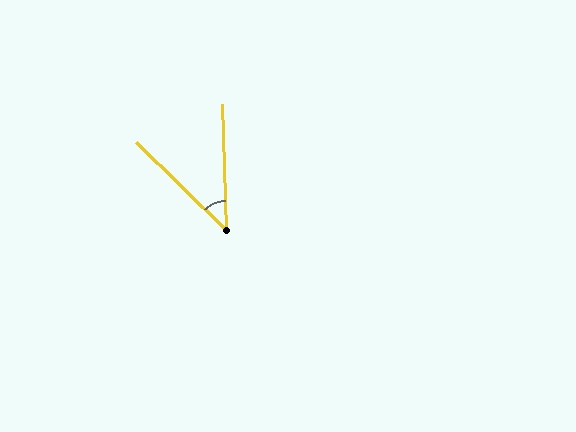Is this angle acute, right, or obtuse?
It is acute.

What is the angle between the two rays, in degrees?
Approximately 44 degrees.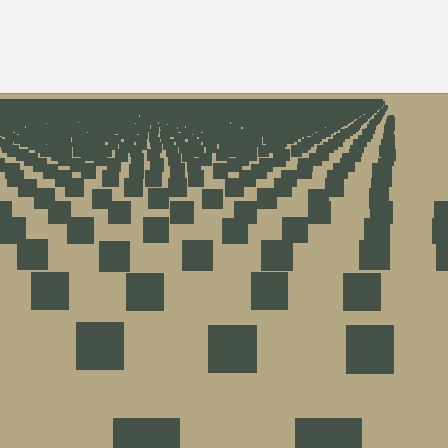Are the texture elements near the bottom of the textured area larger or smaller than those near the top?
Larger. Near the bottom, elements are closer to the viewer and appear at a bigger on-screen size.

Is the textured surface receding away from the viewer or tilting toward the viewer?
The surface is receding away from the viewer. Texture elements get smaller and denser toward the top.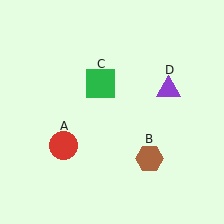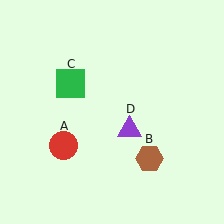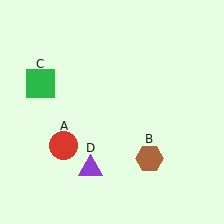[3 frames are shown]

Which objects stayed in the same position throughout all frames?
Red circle (object A) and brown hexagon (object B) remained stationary.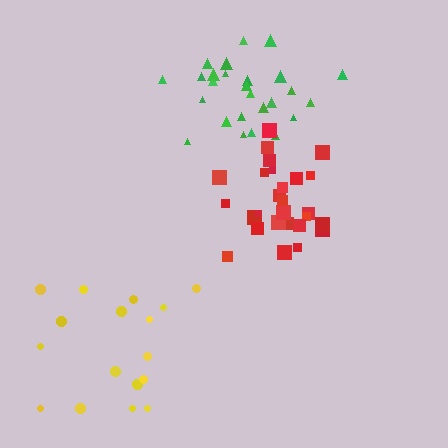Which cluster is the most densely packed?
Red.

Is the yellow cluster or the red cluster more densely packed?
Red.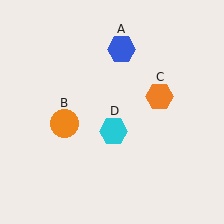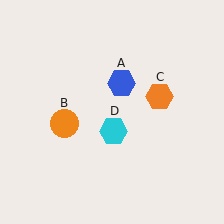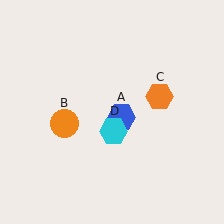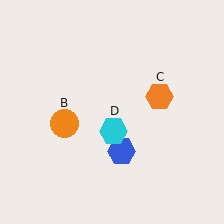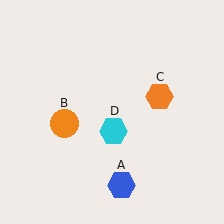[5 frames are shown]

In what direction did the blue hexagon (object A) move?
The blue hexagon (object A) moved down.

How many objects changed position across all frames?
1 object changed position: blue hexagon (object A).